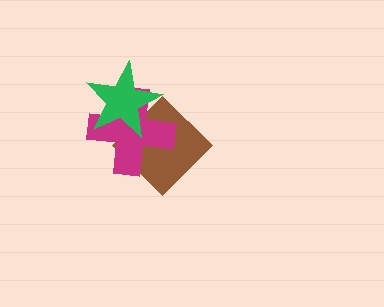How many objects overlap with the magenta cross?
2 objects overlap with the magenta cross.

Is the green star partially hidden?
No, no other shape covers it.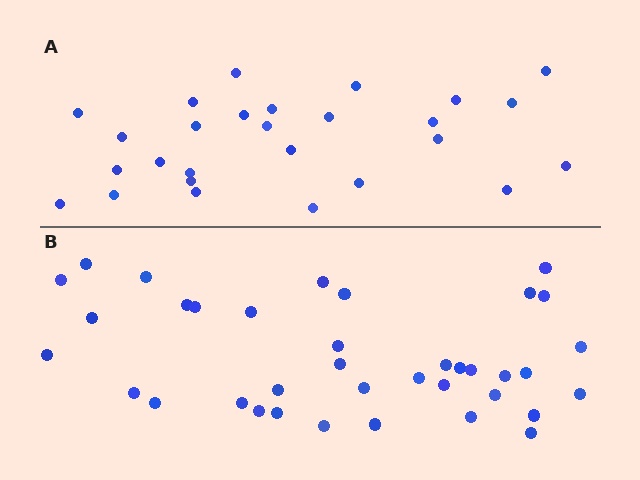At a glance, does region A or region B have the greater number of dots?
Region B (the bottom region) has more dots.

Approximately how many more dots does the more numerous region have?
Region B has roughly 10 or so more dots than region A.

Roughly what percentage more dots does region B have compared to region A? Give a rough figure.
About 35% more.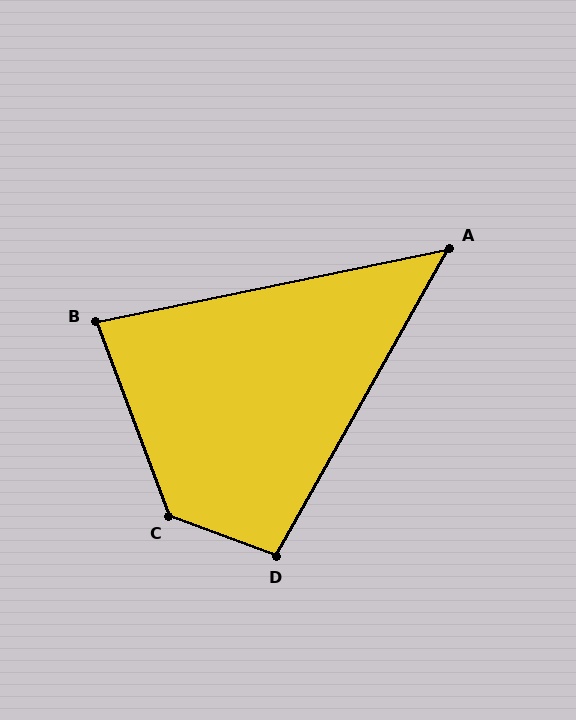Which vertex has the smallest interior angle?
A, at approximately 49 degrees.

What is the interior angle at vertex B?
Approximately 81 degrees (acute).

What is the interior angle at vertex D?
Approximately 99 degrees (obtuse).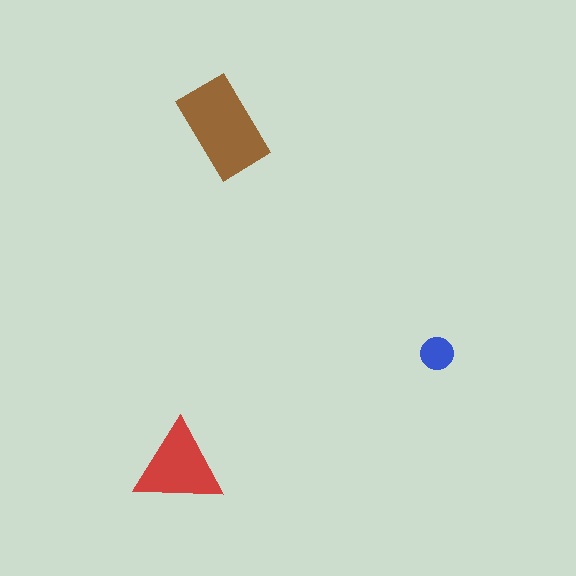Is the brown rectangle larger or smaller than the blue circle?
Larger.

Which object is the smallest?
The blue circle.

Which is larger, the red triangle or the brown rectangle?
The brown rectangle.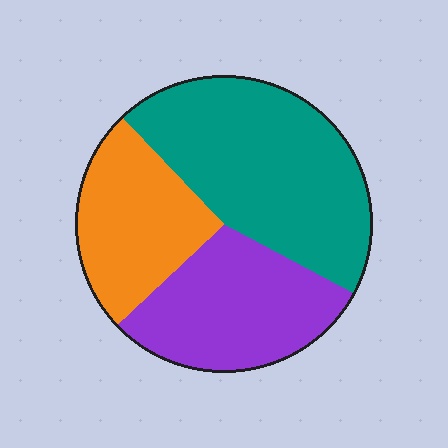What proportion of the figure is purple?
Purple takes up about one third (1/3) of the figure.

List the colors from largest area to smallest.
From largest to smallest: teal, purple, orange.